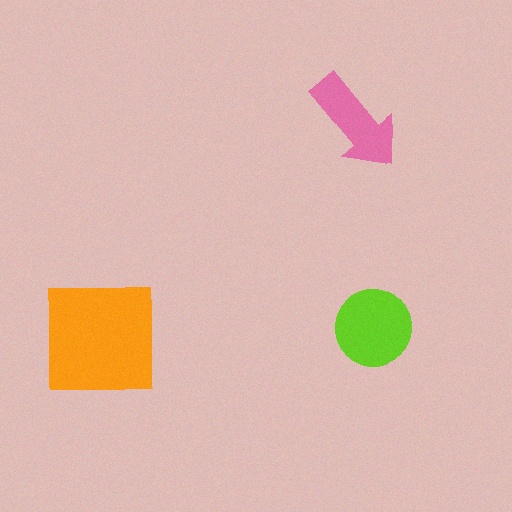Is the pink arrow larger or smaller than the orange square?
Smaller.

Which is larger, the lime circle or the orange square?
The orange square.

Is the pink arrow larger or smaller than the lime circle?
Smaller.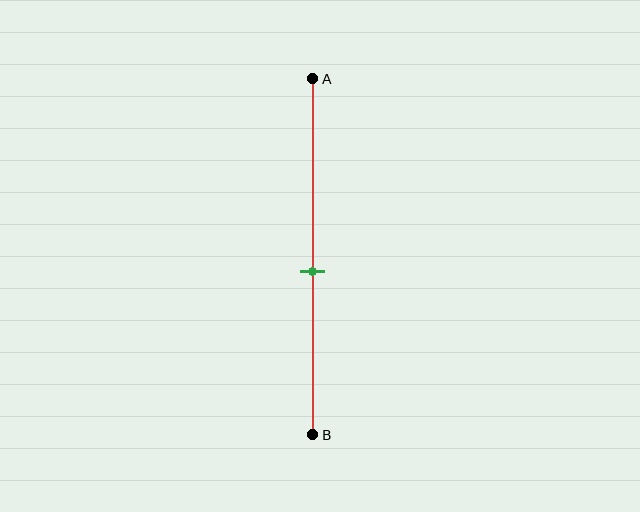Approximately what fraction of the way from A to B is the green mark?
The green mark is approximately 55% of the way from A to B.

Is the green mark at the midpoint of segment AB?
No, the mark is at about 55% from A, not at the 50% midpoint.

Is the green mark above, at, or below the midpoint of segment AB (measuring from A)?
The green mark is below the midpoint of segment AB.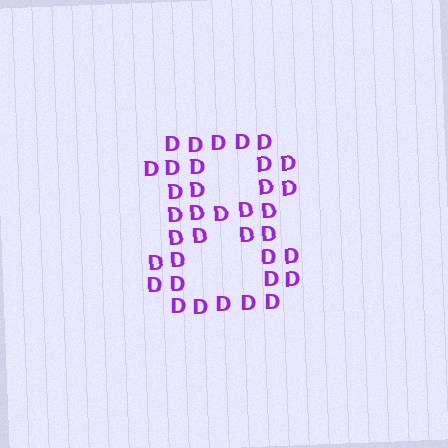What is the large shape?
The large shape is the digit 8.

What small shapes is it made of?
It is made of small letter D's.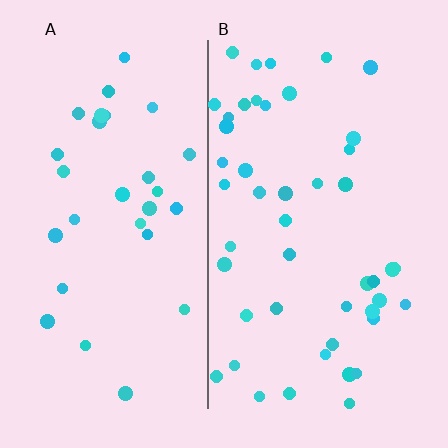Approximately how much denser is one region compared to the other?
Approximately 1.5× — region B over region A.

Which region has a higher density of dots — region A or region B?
B (the right).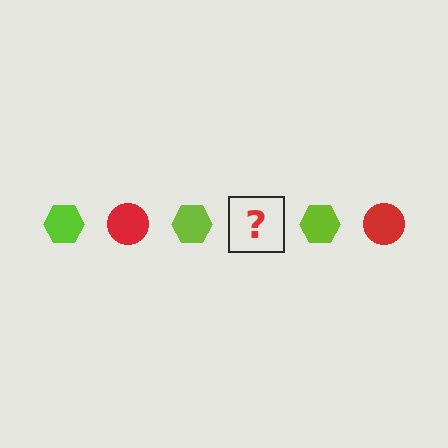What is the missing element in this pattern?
The missing element is a red circle.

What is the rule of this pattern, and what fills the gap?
The rule is that the pattern alternates between lime hexagon and red circle. The gap should be filled with a red circle.